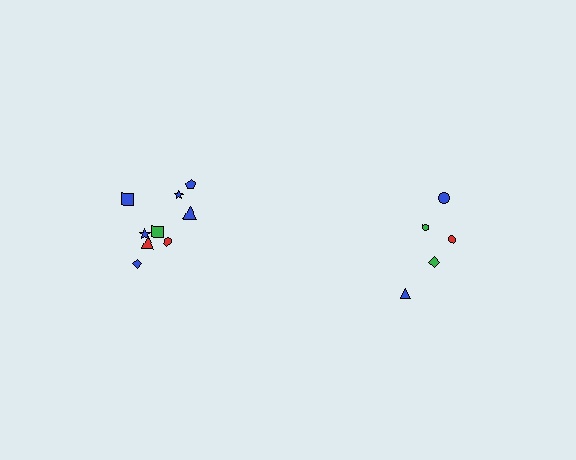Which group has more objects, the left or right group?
The left group.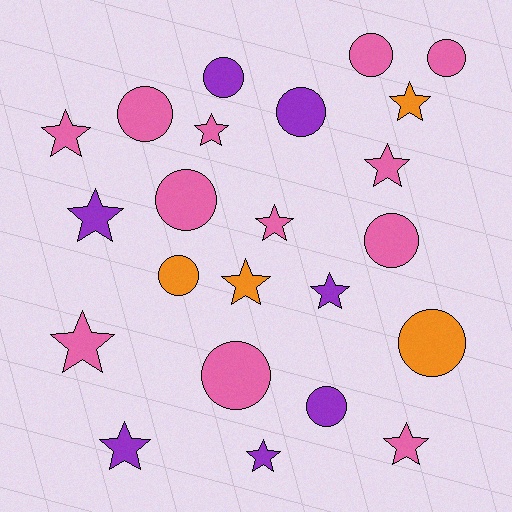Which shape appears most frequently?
Star, with 12 objects.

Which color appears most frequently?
Pink, with 12 objects.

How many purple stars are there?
There are 4 purple stars.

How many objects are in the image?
There are 23 objects.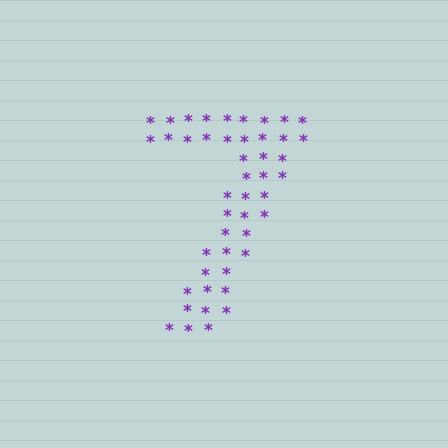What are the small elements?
The small elements are asterisks.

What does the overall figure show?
The overall figure shows the digit 7.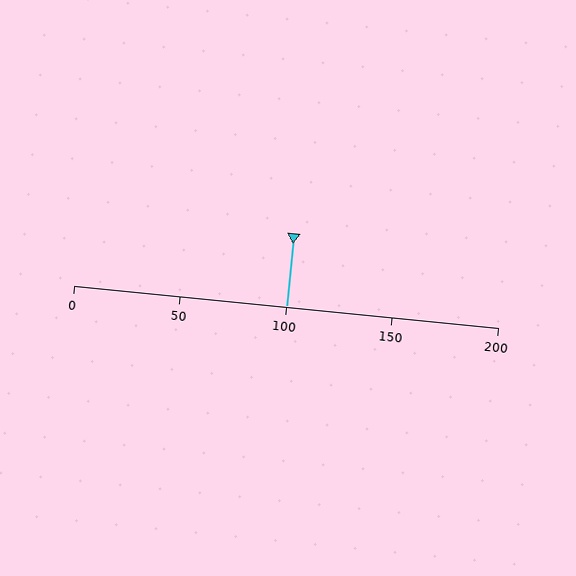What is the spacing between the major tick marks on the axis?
The major ticks are spaced 50 apart.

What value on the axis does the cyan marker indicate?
The marker indicates approximately 100.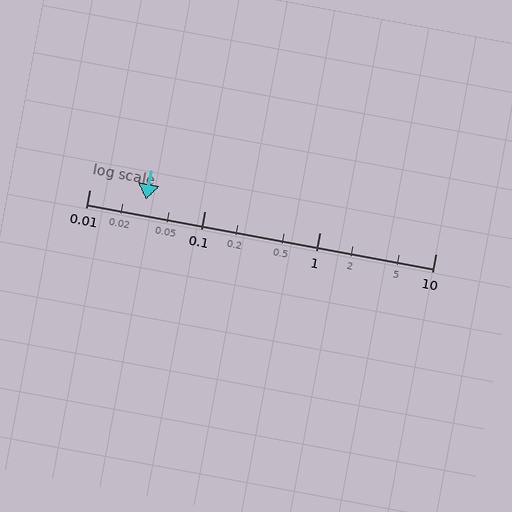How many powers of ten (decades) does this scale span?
The scale spans 3 decades, from 0.01 to 10.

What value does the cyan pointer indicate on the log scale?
The pointer indicates approximately 0.031.